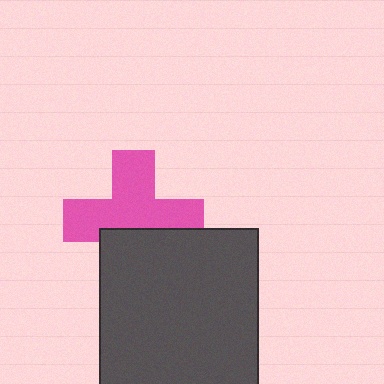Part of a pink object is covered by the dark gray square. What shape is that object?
It is a cross.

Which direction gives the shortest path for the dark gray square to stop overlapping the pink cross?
Moving down gives the shortest separation.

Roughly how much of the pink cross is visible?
About half of it is visible (roughly 64%).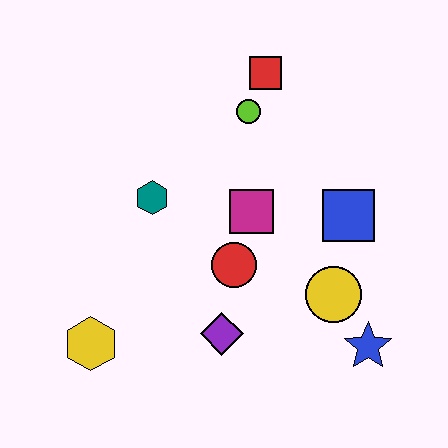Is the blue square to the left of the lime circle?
No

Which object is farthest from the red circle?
The red square is farthest from the red circle.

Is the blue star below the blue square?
Yes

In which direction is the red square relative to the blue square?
The red square is above the blue square.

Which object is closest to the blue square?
The yellow circle is closest to the blue square.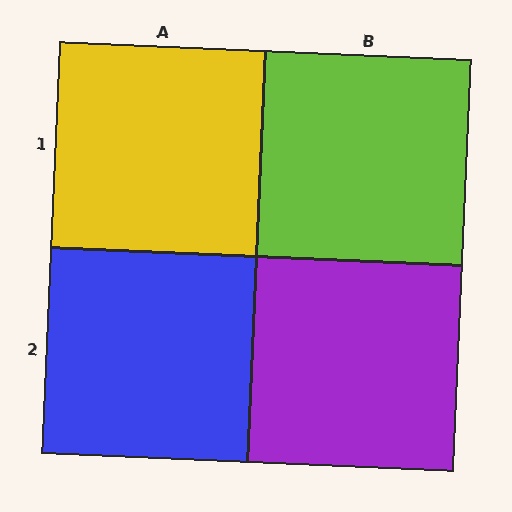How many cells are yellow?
1 cell is yellow.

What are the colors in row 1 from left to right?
Yellow, lime.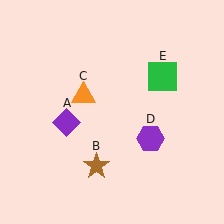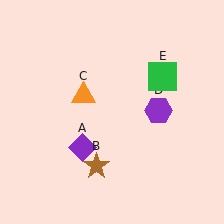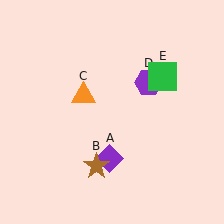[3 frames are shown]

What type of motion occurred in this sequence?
The purple diamond (object A), purple hexagon (object D) rotated counterclockwise around the center of the scene.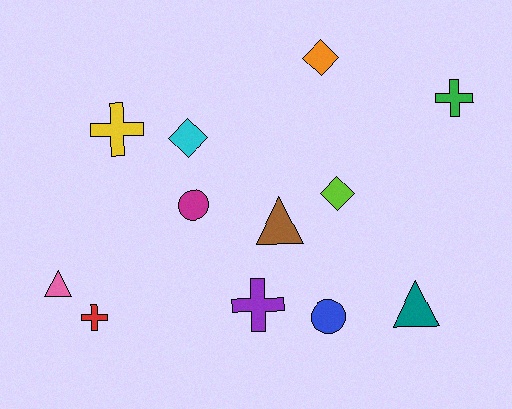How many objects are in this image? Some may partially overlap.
There are 12 objects.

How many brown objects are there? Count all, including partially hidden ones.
There is 1 brown object.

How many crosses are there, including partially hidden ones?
There are 4 crosses.